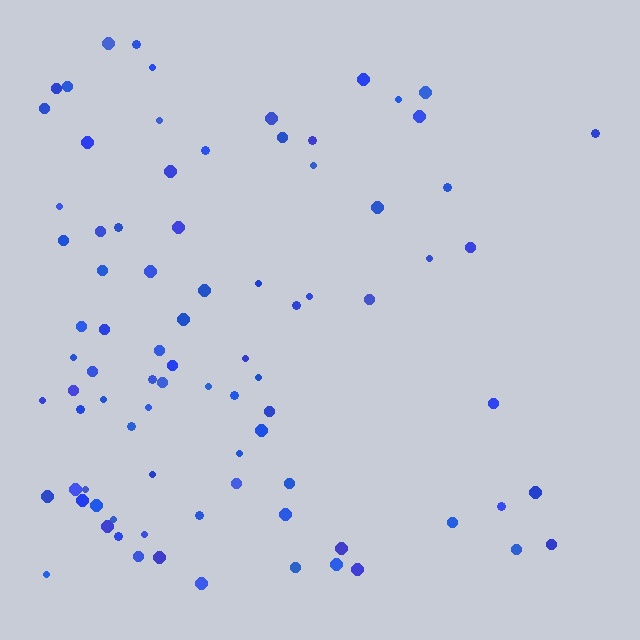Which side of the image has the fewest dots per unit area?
The right.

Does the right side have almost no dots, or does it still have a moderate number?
Still a moderate number, just noticeably fewer than the left.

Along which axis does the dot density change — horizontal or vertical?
Horizontal.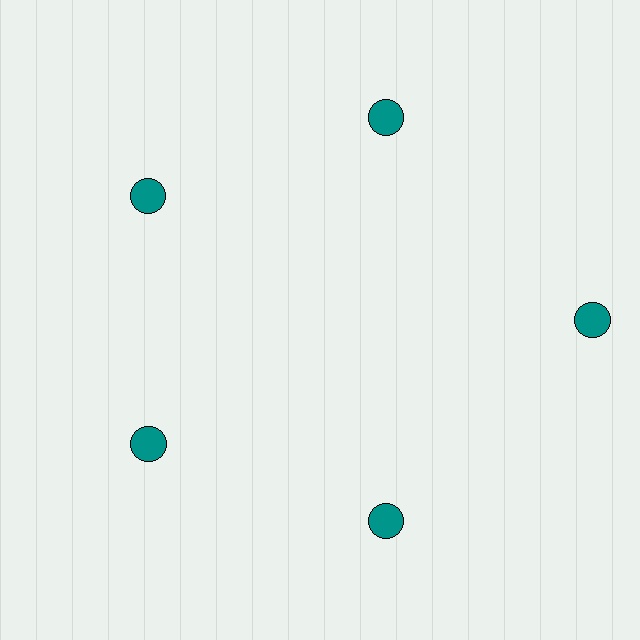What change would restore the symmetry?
The symmetry would be restored by moving it inward, back onto the ring so that all 5 circles sit at equal angles and equal distance from the center.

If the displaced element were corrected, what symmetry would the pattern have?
It would have 5-fold rotational symmetry — the pattern would map onto itself every 72 degrees.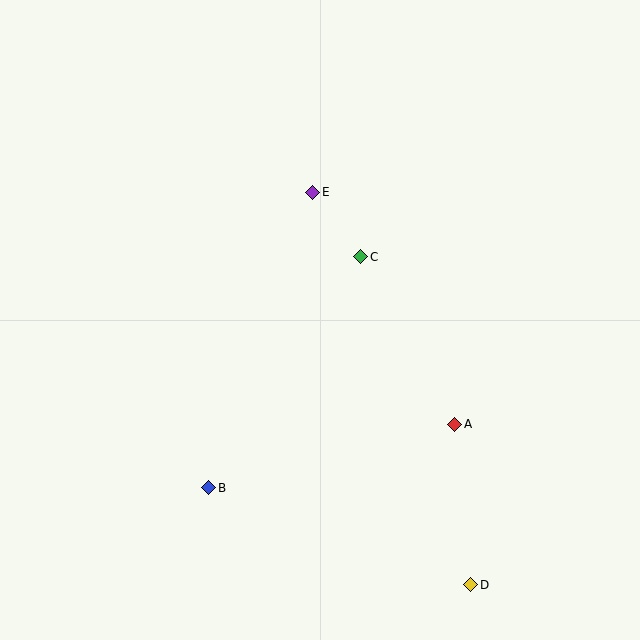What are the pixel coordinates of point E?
Point E is at (313, 192).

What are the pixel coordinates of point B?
Point B is at (209, 488).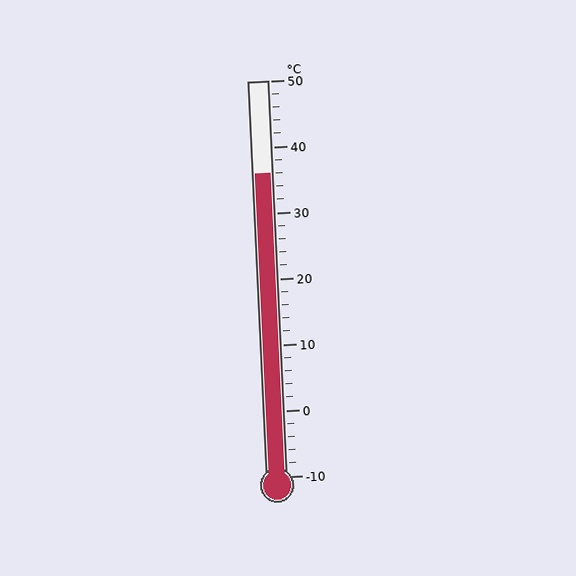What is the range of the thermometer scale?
The thermometer scale ranges from -10°C to 50°C.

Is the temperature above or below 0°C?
The temperature is above 0°C.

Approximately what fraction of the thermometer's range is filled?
The thermometer is filled to approximately 75% of its range.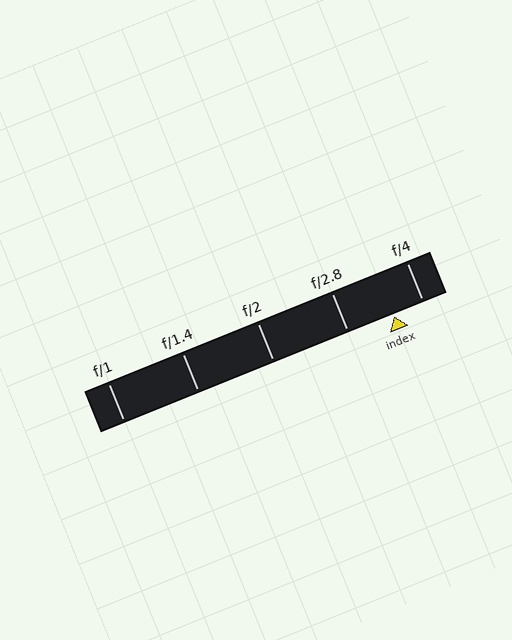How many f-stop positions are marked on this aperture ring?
There are 5 f-stop positions marked.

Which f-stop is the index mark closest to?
The index mark is closest to f/4.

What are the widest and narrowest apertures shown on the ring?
The widest aperture shown is f/1 and the narrowest is f/4.